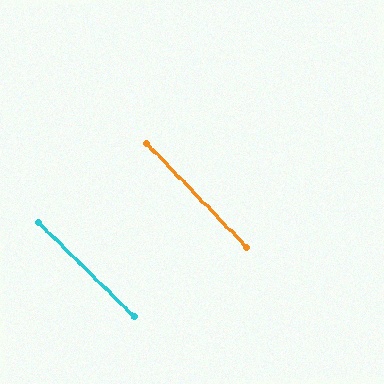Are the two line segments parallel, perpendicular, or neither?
Parallel — their directions differ by only 1.8°.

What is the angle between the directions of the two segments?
Approximately 2 degrees.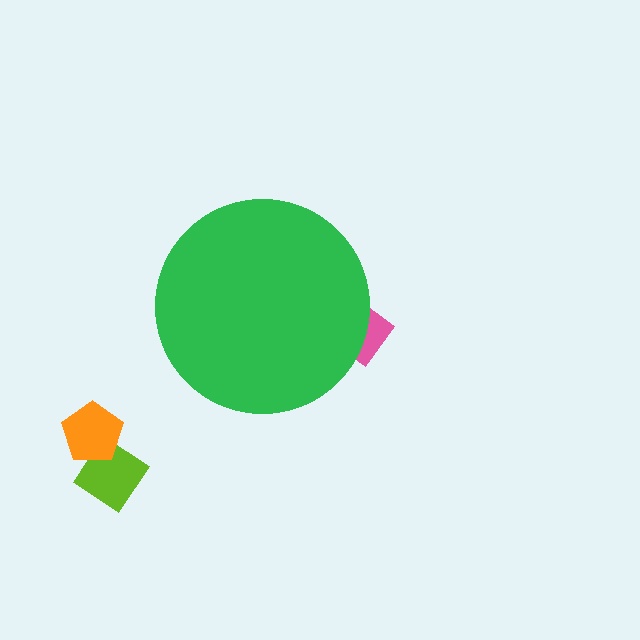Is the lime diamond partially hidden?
No, the lime diamond is fully visible.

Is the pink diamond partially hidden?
Yes, the pink diamond is partially hidden behind the green circle.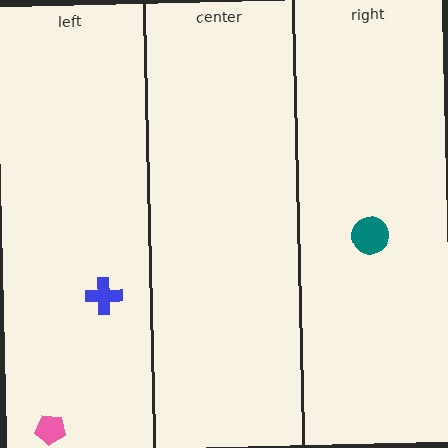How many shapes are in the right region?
1.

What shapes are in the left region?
The pink pentagon, the blue cross.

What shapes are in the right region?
The teal circle.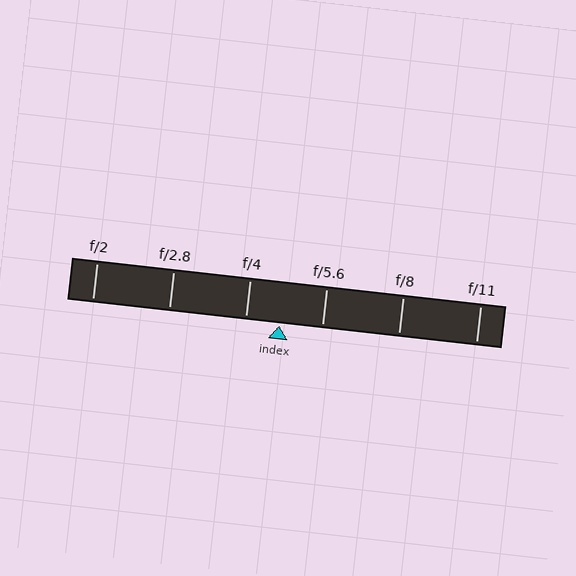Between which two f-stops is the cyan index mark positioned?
The index mark is between f/4 and f/5.6.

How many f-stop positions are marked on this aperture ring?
There are 6 f-stop positions marked.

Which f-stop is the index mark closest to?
The index mark is closest to f/4.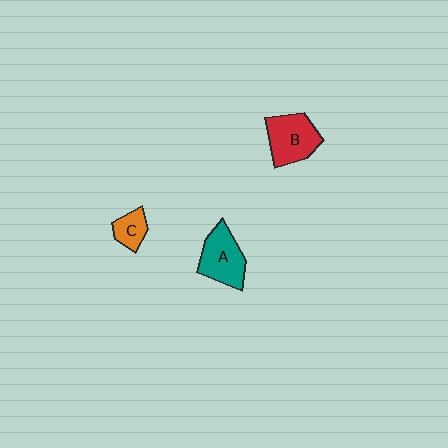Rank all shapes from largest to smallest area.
From largest to smallest: B (red), A (teal), C (orange).